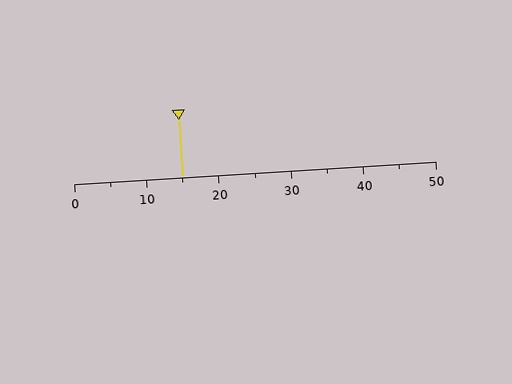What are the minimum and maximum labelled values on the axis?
The axis runs from 0 to 50.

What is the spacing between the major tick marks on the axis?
The major ticks are spaced 10 apart.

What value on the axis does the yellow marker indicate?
The marker indicates approximately 15.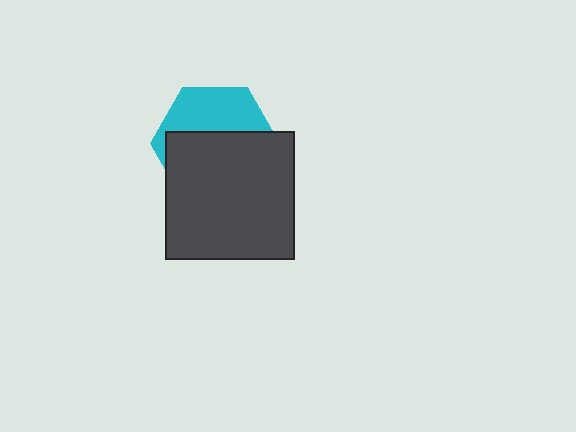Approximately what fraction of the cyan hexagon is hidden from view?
Roughly 60% of the cyan hexagon is hidden behind the dark gray square.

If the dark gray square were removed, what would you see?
You would see the complete cyan hexagon.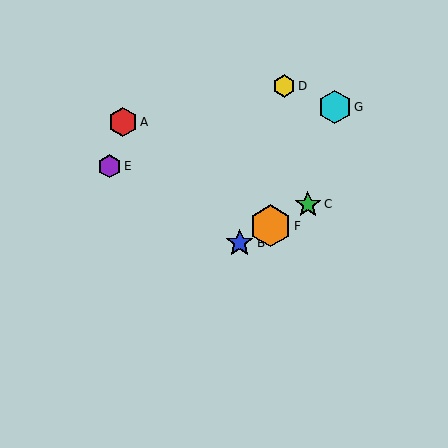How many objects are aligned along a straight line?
3 objects (B, C, F) are aligned along a straight line.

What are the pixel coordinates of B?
Object B is at (240, 243).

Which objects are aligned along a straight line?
Objects B, C, F are aligned along a straight line.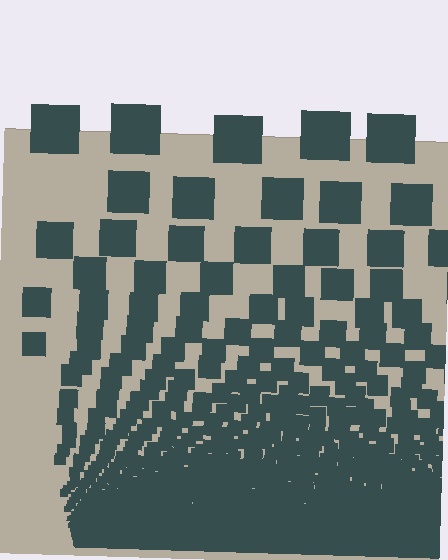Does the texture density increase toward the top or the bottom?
Density increases toward the bottom.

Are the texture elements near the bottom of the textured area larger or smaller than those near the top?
Smaller. The gradient is inverted — elements near the bottom are smaller and denser.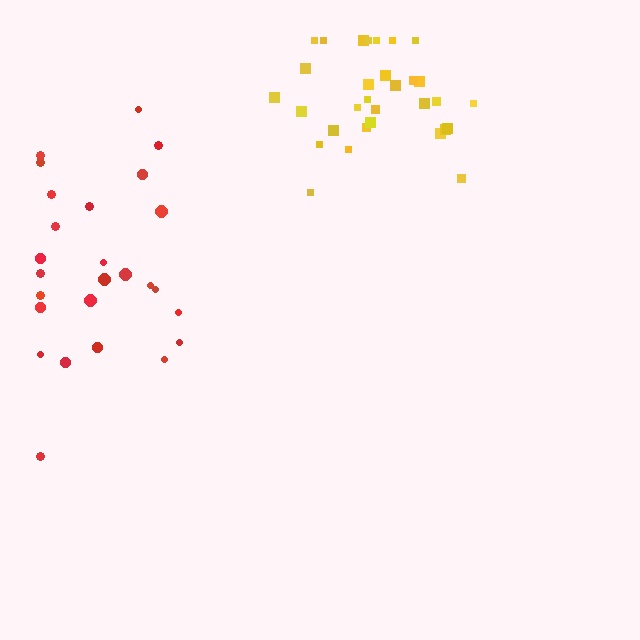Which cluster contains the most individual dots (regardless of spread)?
Yellow (31).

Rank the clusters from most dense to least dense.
yellow, red.